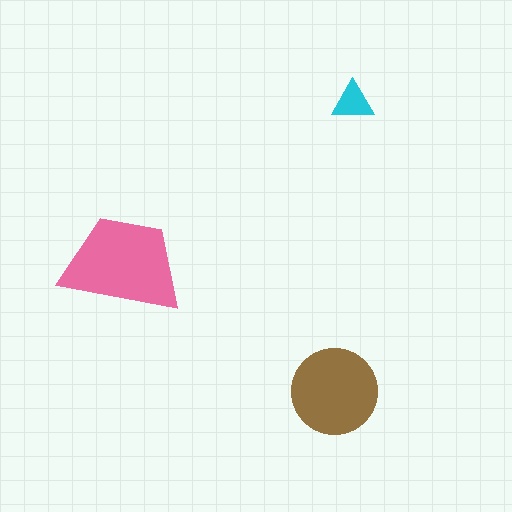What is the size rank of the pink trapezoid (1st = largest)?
1st.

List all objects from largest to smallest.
The pink trapezoid, the brown circle, the cyan triangle.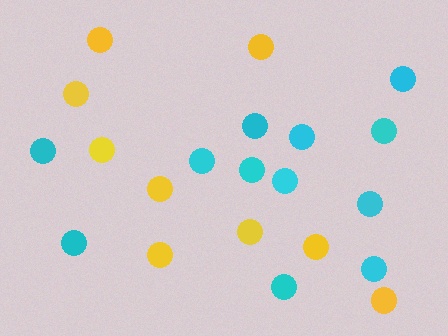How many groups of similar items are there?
There are 2 groups: one group of cyan circles (12) and one group of yellow circles (9).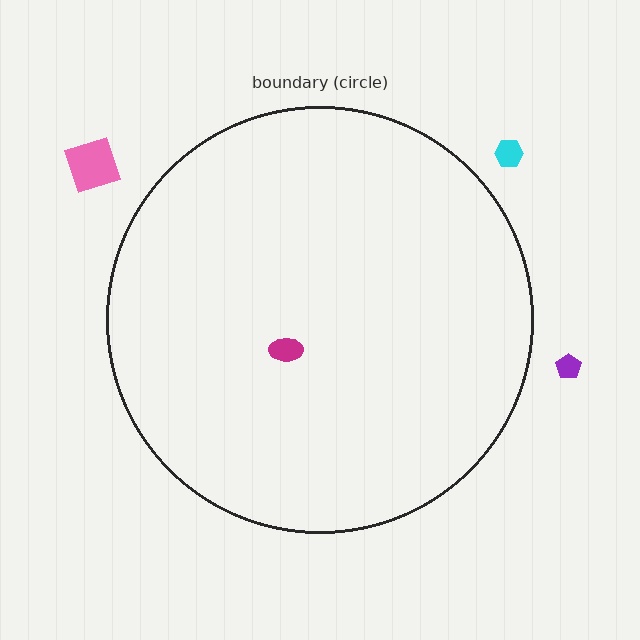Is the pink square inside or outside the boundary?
Outside.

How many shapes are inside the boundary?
1 inside, 3 outside.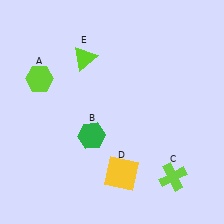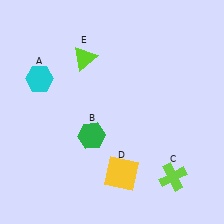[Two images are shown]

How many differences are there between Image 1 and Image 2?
There is 1 difference between the two images.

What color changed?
The hexagon (A) changed from lime in Image 1 to cyan in Image 2.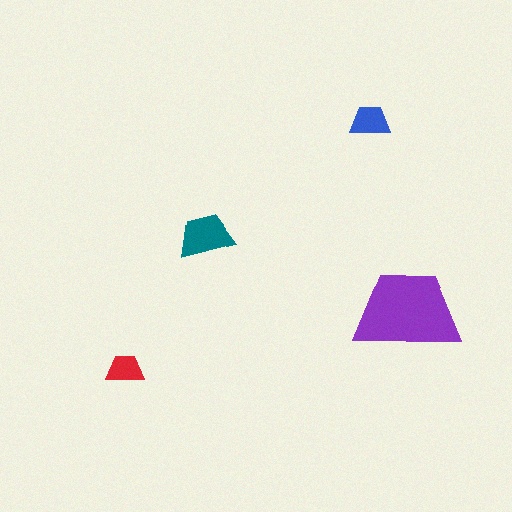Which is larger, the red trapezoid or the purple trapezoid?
The purple one.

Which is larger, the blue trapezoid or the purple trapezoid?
The purple one.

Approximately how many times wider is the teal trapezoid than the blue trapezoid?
About 1.5 times wider.